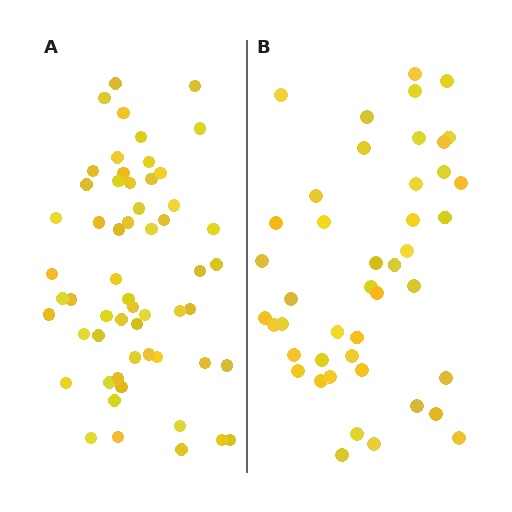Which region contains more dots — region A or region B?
Region A (the left region) has more dots.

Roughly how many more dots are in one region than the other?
Region A has approximately 15 more dots than region B.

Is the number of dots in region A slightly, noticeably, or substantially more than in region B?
Region A has noticeably more, but not dramatically so. The ratio is roughly 1.3 to 1.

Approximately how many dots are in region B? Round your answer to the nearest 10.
About 40 dots. (The exact count is 44, which rounds to 40.)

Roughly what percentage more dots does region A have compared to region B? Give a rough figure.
About 30% more.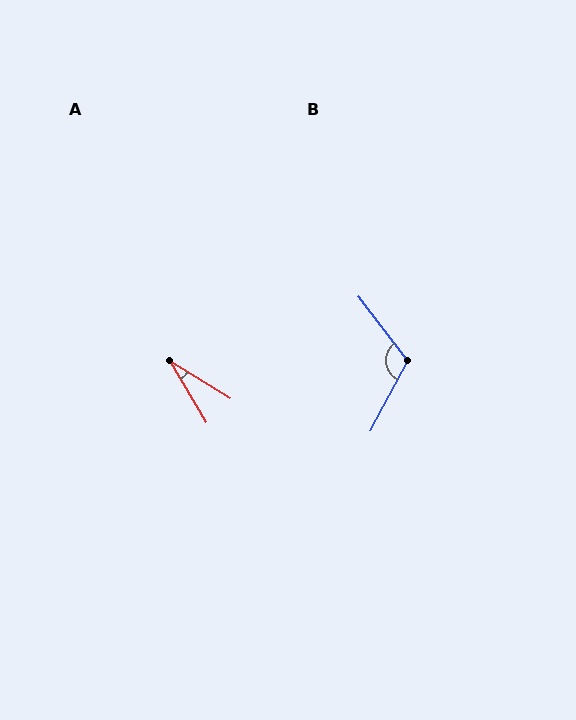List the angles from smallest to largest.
A (27°), B (115°).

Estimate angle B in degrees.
Approximately 115 degrees.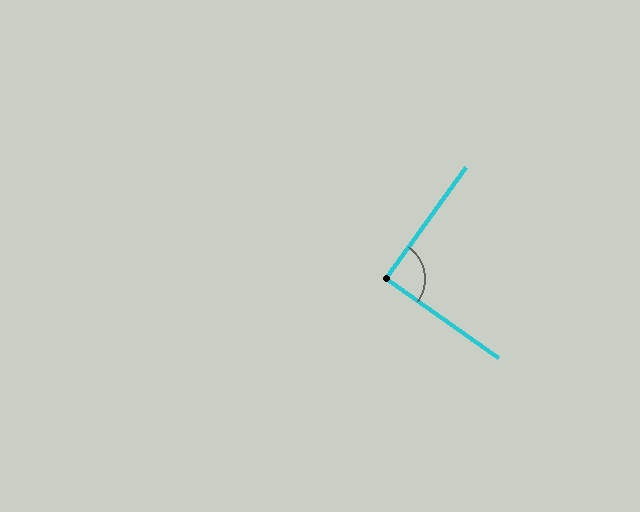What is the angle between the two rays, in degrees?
Approximately 89 degrees.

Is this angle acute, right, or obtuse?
It is approximately a right angle.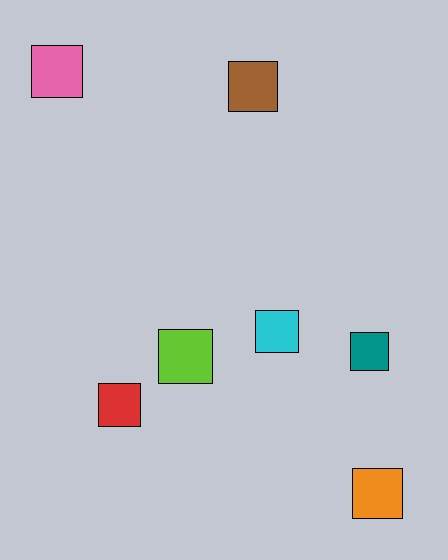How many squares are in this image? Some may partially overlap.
There are 7 squares.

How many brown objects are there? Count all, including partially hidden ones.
There is 1 brown object.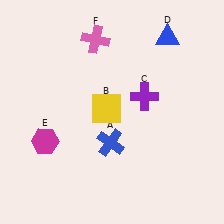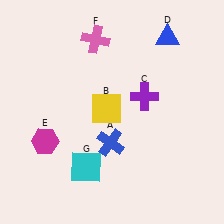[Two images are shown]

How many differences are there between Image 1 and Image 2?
There is 1 difference between the two images.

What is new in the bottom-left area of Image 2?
A cyan square (G) was added in the bottom-left area of Image 2.